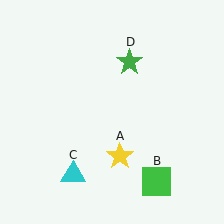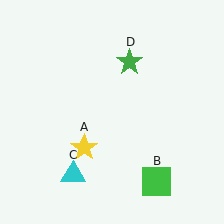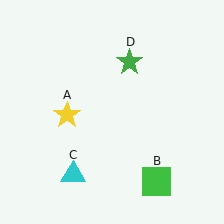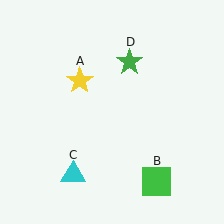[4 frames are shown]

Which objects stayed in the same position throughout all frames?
Green square (object B) and cyan triangle (object C) and green star (object D) remained stationary.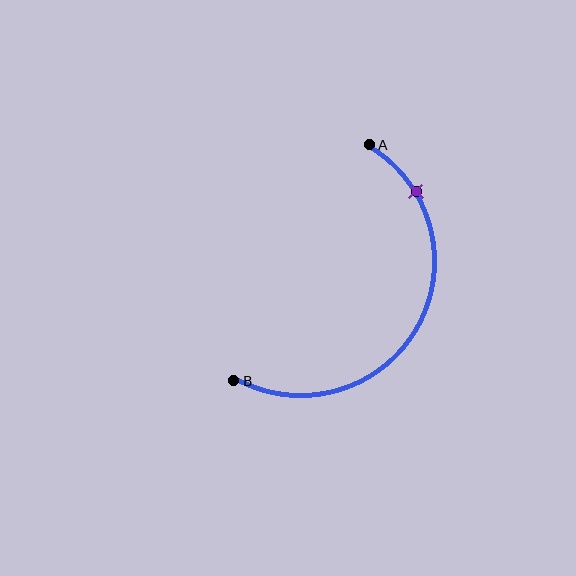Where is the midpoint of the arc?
The arc midpoint is the point on the curve farthest from the straight line joining A and B. It sits to the right of that line.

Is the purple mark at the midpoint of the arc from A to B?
No. The purple mark lies on the arc but is closer to endpoint A. The arc midpoint would be at the point on the curve equidistant along the arc from both A and B.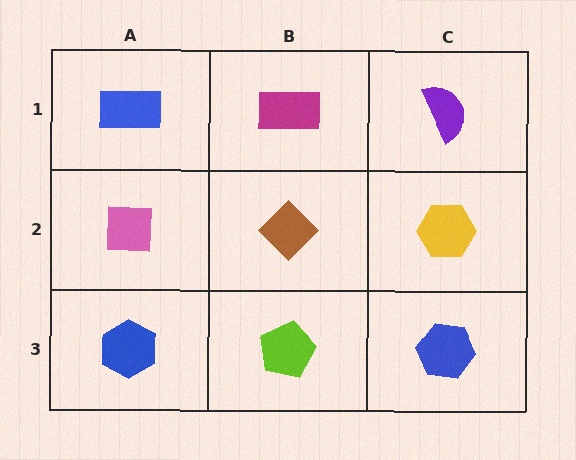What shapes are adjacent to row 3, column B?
A brown diamond (row 2, column B), a blue hexagon (row 3, column A), a blue hexagon (row 3, column C).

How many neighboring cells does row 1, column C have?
2.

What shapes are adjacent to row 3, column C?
A yellow hexagon (row 2, column C), a lime pentagon (row 3, column B).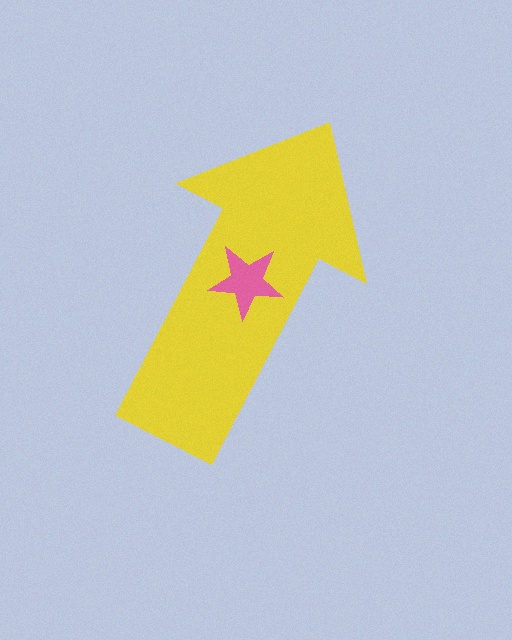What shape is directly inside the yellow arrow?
The pink star.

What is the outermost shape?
The yellow arrow.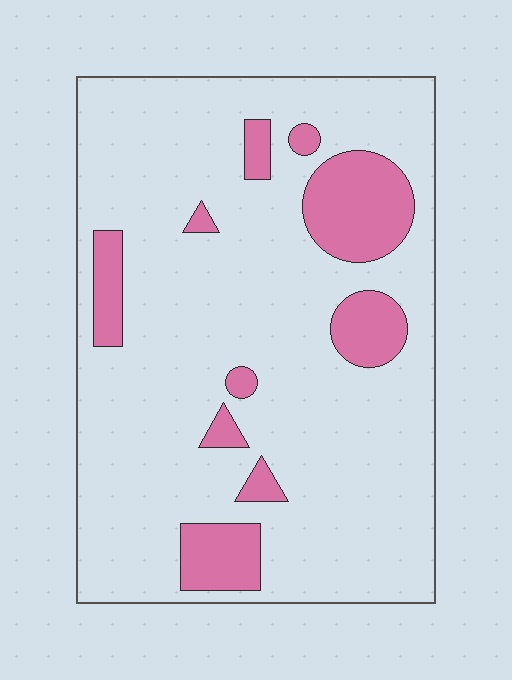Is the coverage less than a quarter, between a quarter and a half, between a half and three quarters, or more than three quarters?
Less than a quarter.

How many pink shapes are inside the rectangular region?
10.